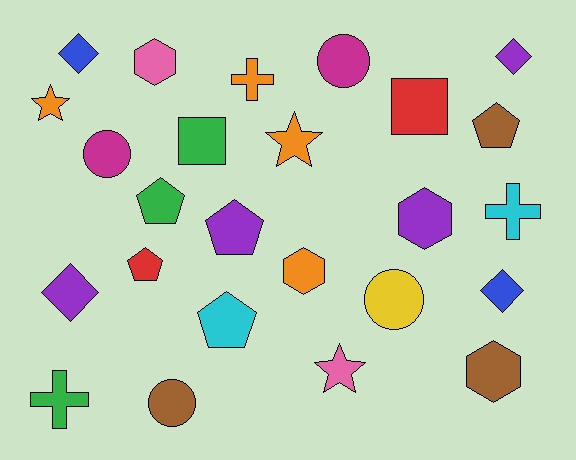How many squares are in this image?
There are 2 squares.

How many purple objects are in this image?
There are 4 purple objects.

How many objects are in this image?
There are 25 objects.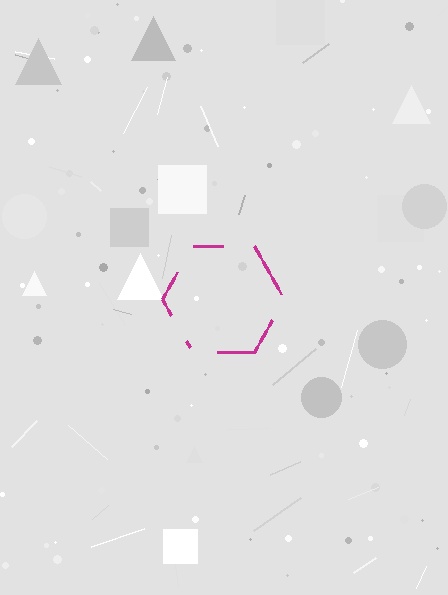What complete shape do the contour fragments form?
The contour fragments form a hexagon.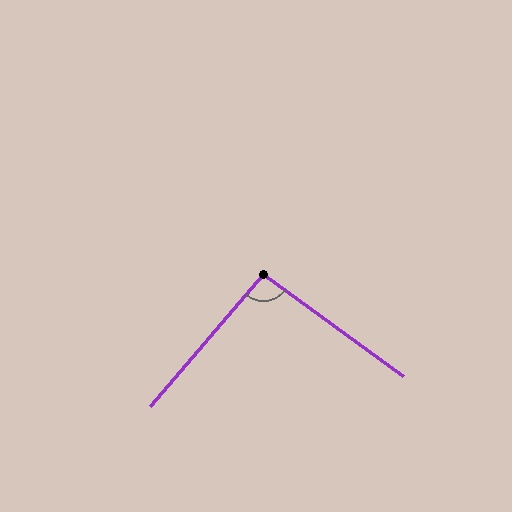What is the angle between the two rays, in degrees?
Approximately 94 degrees.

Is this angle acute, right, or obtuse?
It is approximately a right angle.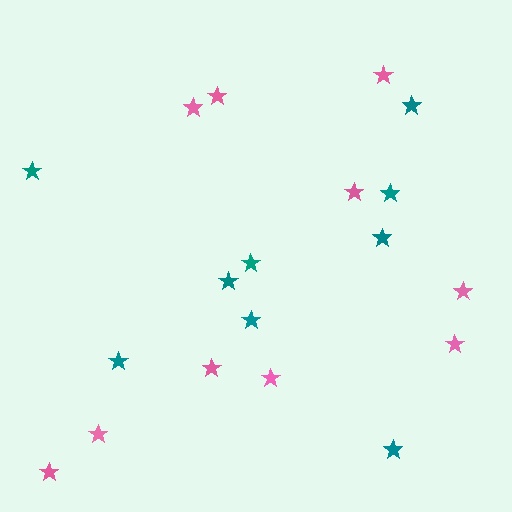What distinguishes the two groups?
There are 2 groups: one group of teal stars (9) and one group of pink stars (10).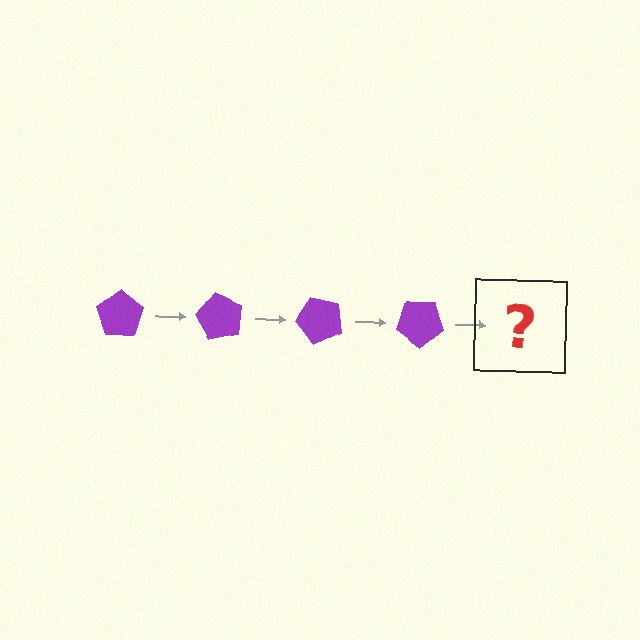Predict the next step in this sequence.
The next step is a purple pentagon rotated 240 degrees.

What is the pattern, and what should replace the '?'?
The pattern is that the pentagon rotates 60 degrees each step. The '?' should be a purple pentagon rotated 240 degrees.